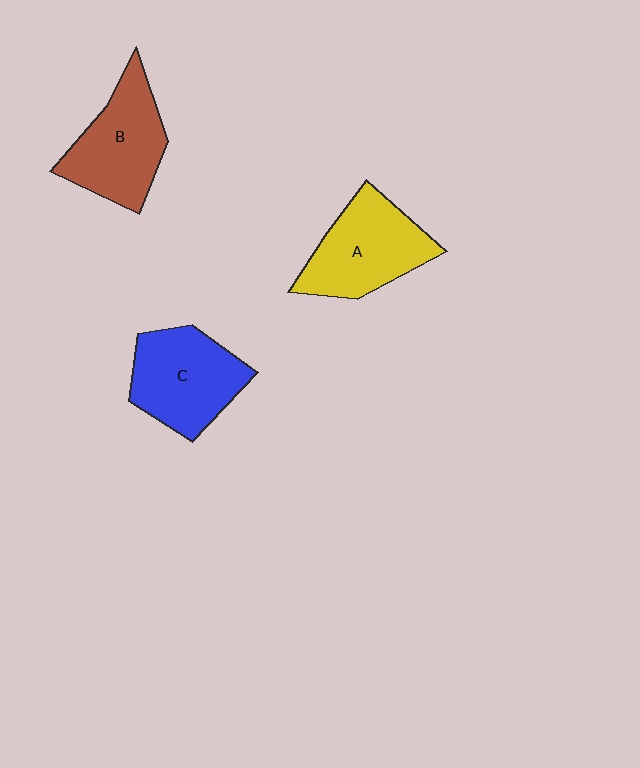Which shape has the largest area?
Shape A (yellow).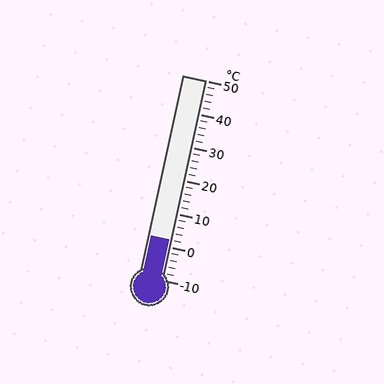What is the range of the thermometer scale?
The thermometer scale ranges from -10°C to 50°C.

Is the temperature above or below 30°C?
The temperature is below 30°C.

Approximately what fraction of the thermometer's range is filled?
The thermometer is filled to approximately 20% of its range.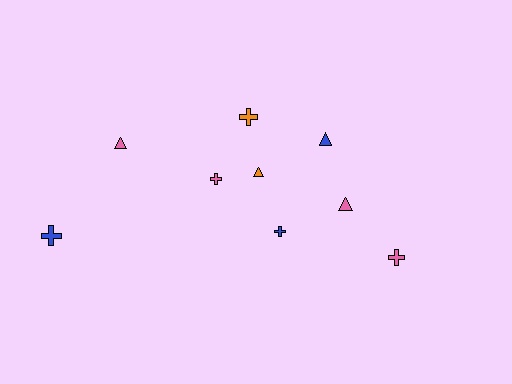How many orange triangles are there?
There is 1 orange triangle.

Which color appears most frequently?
Pink, with 4 objects.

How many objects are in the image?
There are 9 objects.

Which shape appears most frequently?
Cross, with 5 objects.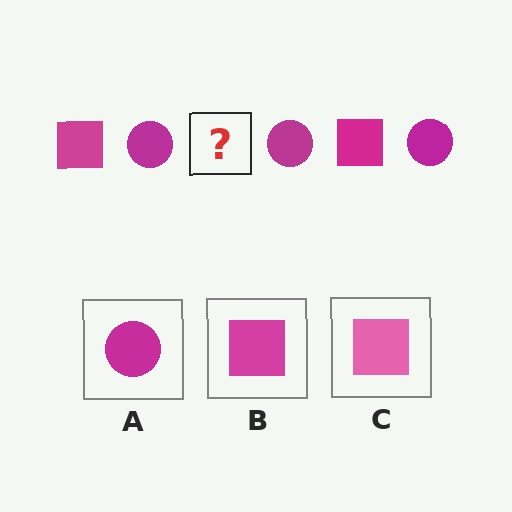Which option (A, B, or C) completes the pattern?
B.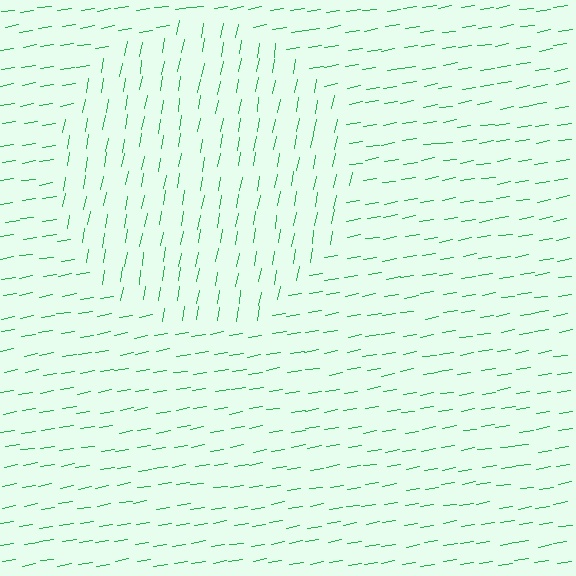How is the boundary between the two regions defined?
The boundary is defined purely by a change in line orientation (approximately 70 degrees difference). All lines are the same color and thickness.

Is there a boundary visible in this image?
Yes, there is a texture boundary formed by a change in line orientation.